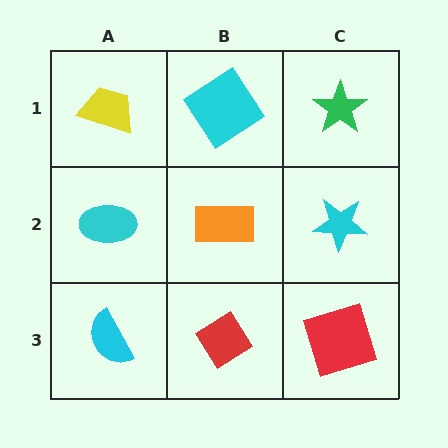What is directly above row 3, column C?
A cyan star.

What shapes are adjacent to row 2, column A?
A yellow trapezoid (row 1, column A), a cyan semicircle (row 3, column A), an orange rectangle (row 2, column B).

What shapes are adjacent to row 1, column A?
A cyan ellipse (row 2, column A), a cyan diamond (row 1, column B).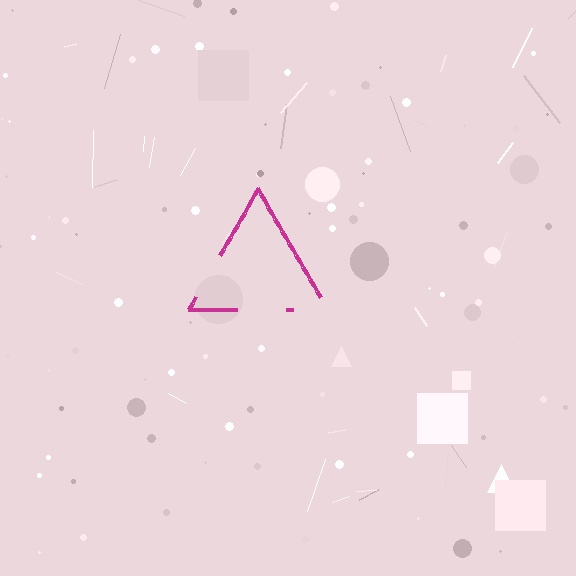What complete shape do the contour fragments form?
The contour fragments form a triangle.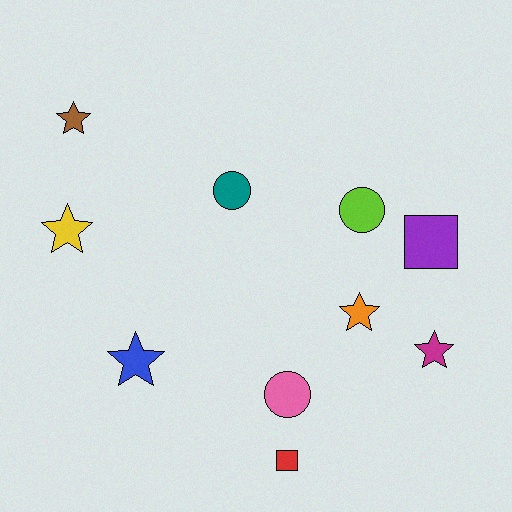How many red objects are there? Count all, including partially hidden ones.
There is 1 red object.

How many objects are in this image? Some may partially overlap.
There are 10 objects.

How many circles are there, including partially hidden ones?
There are 3 circles.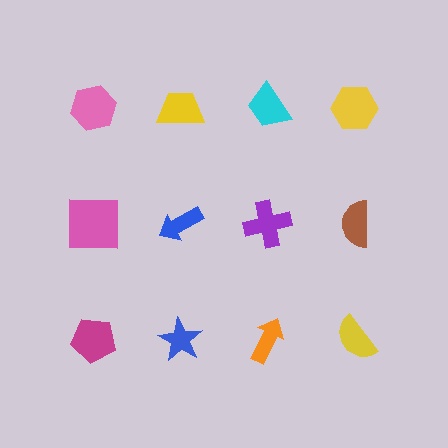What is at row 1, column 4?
A yellow hexagon.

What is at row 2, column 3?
A purple cross.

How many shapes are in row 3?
4 shapes.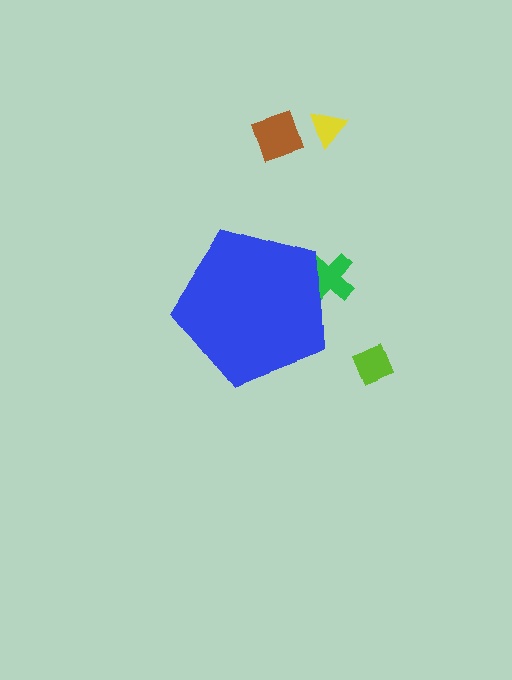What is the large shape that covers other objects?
A blue pentagon.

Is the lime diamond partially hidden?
No, the lime diamond is fully visible.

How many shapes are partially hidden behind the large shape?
1 shape is partially hidden.